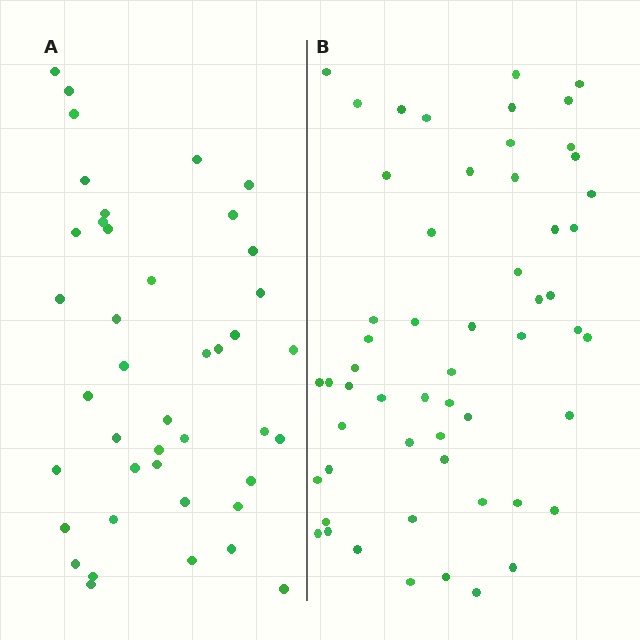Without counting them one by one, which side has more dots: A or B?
Region B (the right region) has more dots.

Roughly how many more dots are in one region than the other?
Region B has approximately 15 more dots than region A.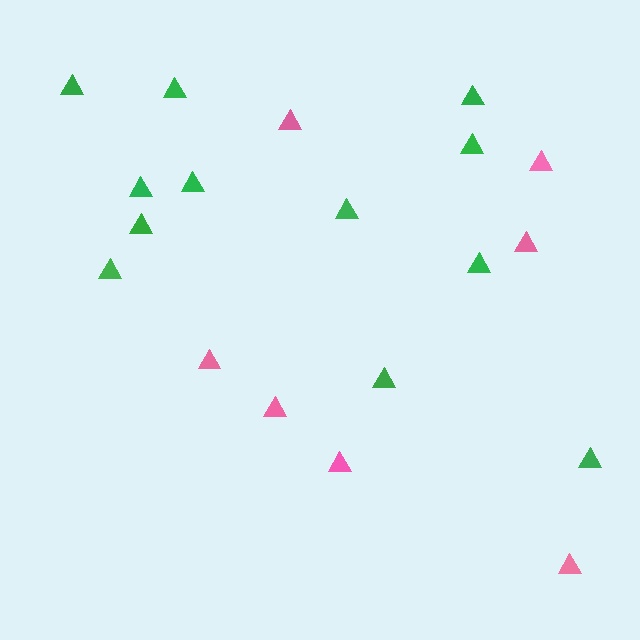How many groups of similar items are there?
There are 2 groups: one group of green triangles (12) and one group of pink triangles (7).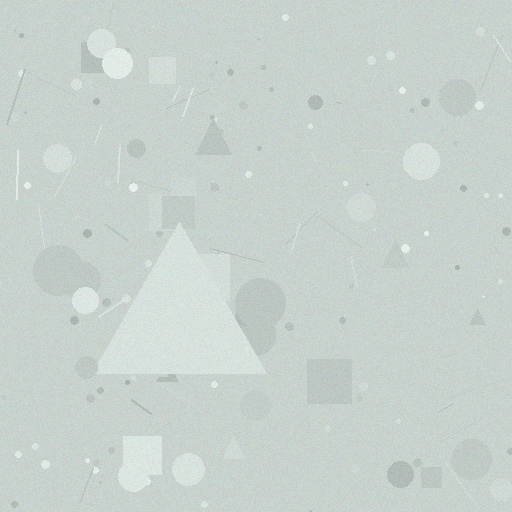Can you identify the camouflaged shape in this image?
The camouflaged shape is a triangle.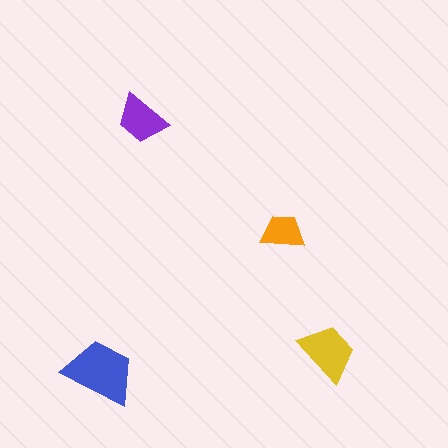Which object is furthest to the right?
The yellow trapezoid is rightmost.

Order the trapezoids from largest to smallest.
the blue one, the yellow one, the purple one, the orange one.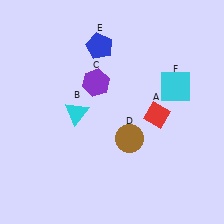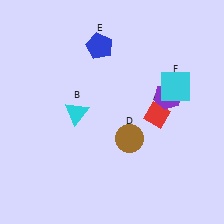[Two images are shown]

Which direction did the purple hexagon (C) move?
The purple hexagon (C) moved right.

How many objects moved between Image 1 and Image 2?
1 object moved between the two images.